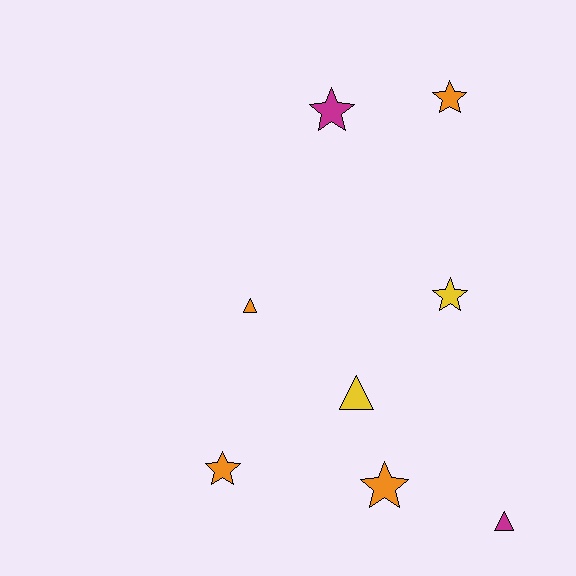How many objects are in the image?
There are 8 objects.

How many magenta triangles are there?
There is 1 magenta triangle.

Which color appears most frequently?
Orange, with 4 objects.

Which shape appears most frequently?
Star, with 5 objects.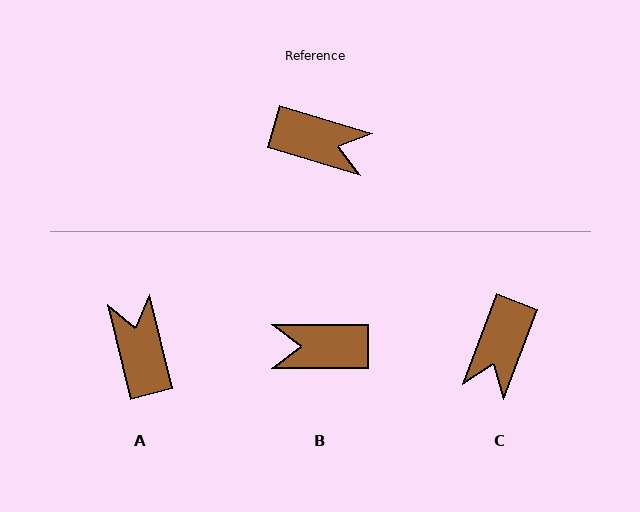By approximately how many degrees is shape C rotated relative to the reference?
Approximately 94 degrees clockwise.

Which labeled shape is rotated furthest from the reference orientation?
B, about 163 degrees away.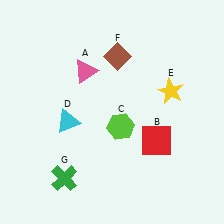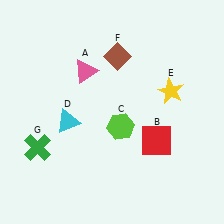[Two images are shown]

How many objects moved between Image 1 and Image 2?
1 object moved between the two images.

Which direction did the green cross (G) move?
The green cross (G) moved up.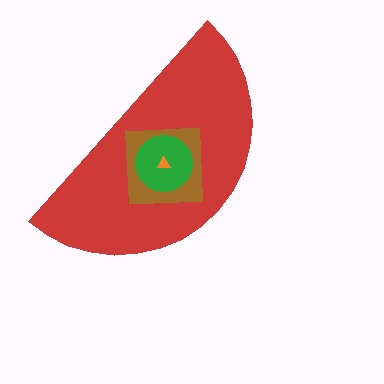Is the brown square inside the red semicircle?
Yes.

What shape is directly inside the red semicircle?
The brown square.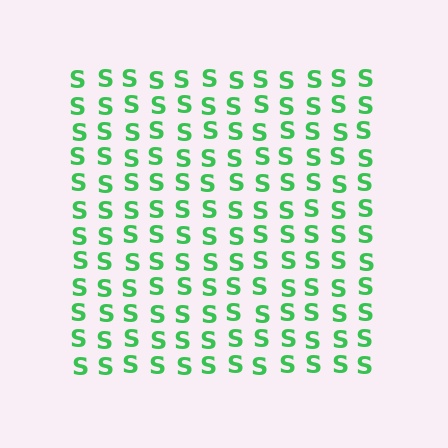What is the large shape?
The large shape is a square.